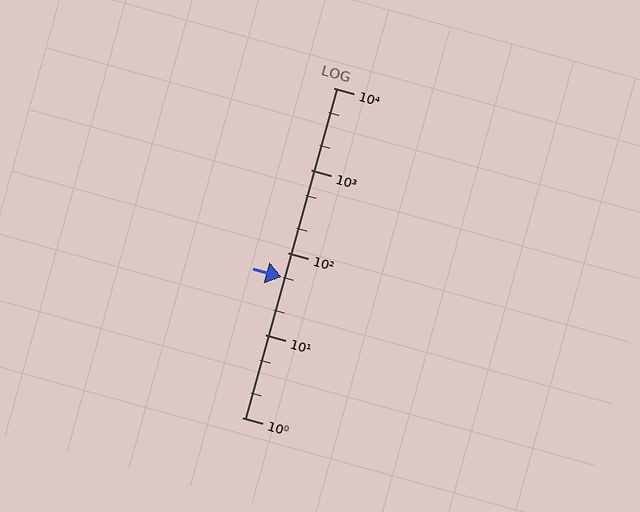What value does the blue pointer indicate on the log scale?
The pointer indicates approximately 51.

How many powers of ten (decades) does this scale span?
The scale spans 4 decades, from 1 to 10000.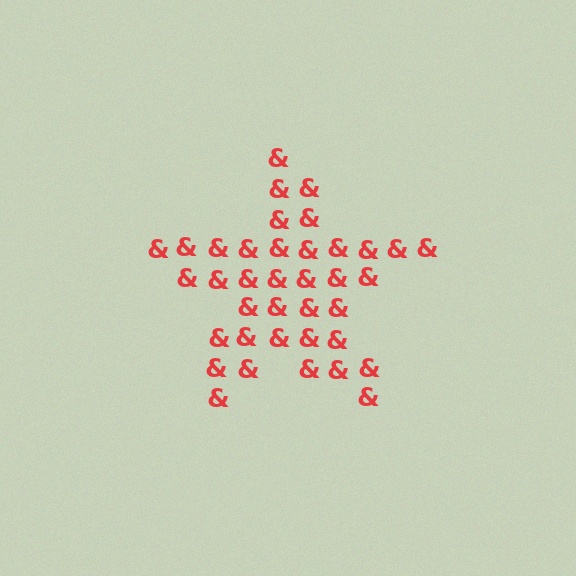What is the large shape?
The large shape is a star.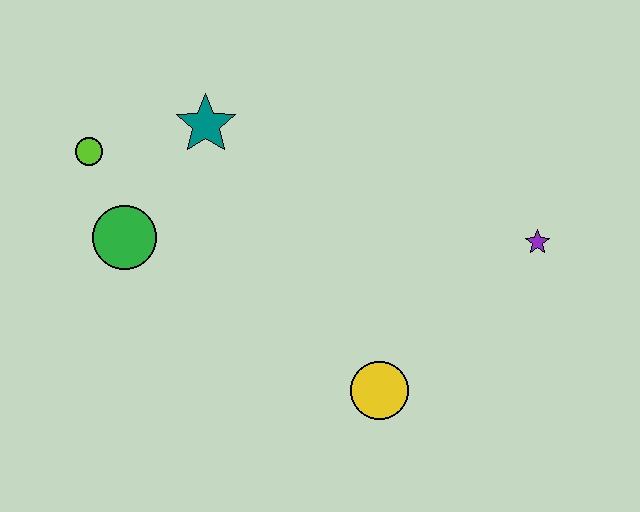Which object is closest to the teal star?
The lime circle is closest to the teal star.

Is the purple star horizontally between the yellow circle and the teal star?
No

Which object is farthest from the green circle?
The purple star is farthest from the green circle.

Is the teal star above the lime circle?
Yes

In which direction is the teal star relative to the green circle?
The teal star is above the green circle.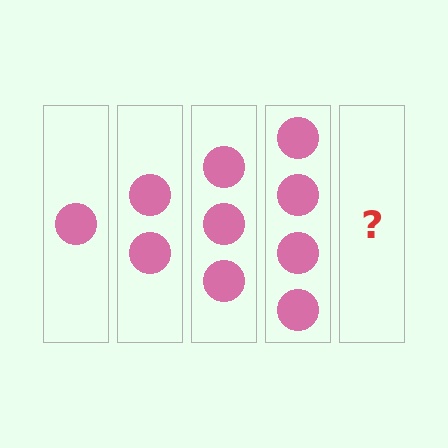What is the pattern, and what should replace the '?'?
The pattern is that each step adds one more circle. The '?' should be 5 circles.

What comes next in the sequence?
The next element should be 5 circles.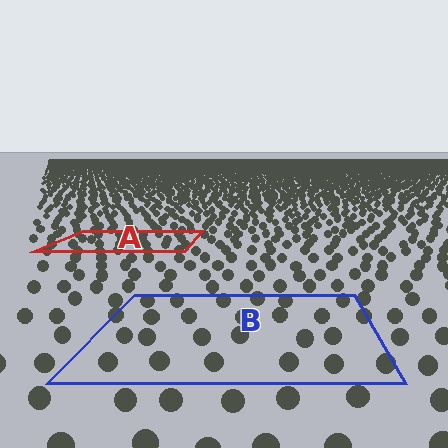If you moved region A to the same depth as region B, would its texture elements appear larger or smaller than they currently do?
They would appear larger. At a closer depth, the same texture elements are projected at a bigger on-screen size.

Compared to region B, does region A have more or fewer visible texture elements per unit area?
Region A has more texture elements per unit area — they are packed more densely because it is farther away.